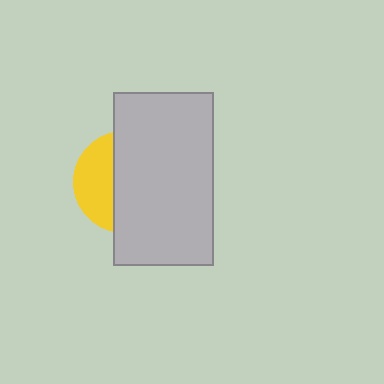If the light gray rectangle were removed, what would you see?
You would see the complete yellow circle.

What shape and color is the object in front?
The object in front is a light gray rectangle.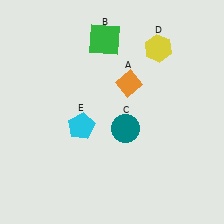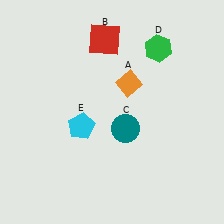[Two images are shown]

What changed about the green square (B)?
In Image 1, B is green. In Image 2, it changed to red.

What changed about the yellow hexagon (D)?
In Image 1, D is yellow. In Image 2, it changed to green.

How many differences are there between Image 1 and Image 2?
There are 2 differences between the two images.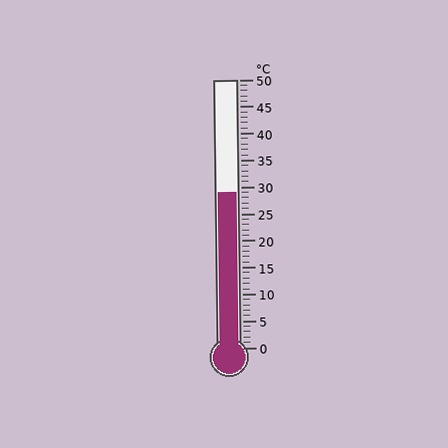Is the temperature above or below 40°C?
The temperature is below 40°C.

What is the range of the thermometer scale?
The thermometer scale ranges from 0°C to 50°C.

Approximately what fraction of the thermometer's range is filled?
The thermometer is filled to approximately 60% of its range.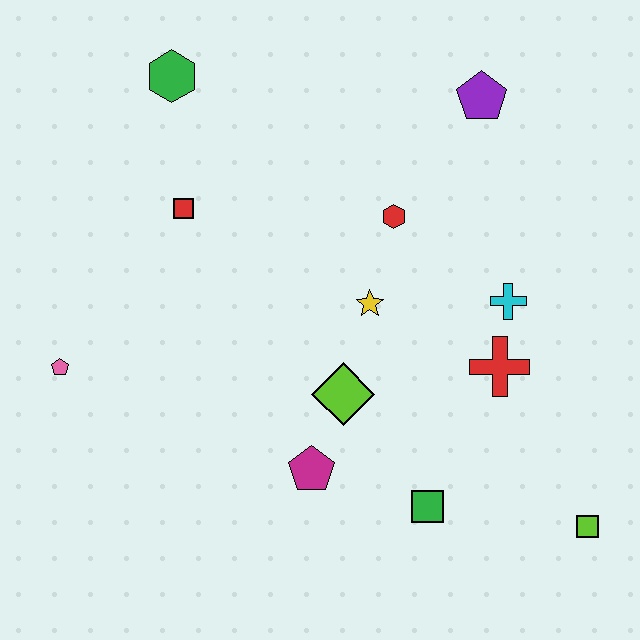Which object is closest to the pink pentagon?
The red square is closest to the pink pentagon.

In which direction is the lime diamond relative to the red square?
The lime diamond is below the red square.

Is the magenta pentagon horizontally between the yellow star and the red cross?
No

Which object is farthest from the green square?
The green hexagon is farthest from the green square.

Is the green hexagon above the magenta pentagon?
Yes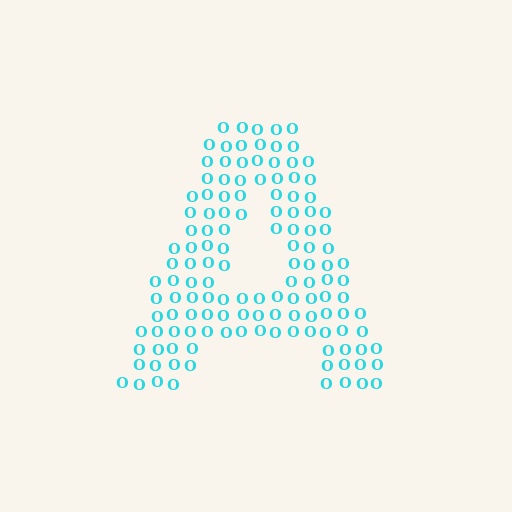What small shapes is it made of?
It is made of small letter O's.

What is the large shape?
The large shape is the letter A.